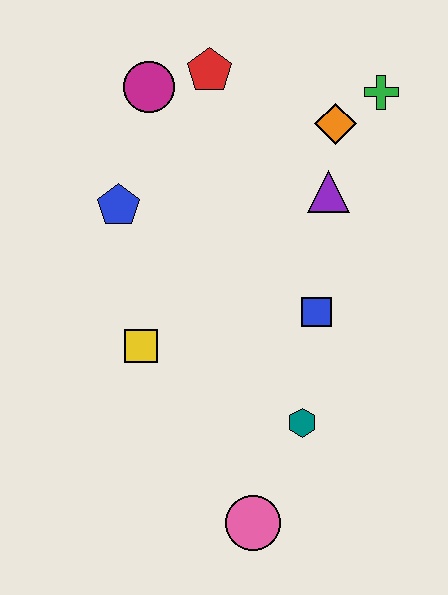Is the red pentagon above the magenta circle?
Yes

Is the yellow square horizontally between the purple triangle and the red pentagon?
No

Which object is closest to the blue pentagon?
The magenta circle is closest to the blue pentagon.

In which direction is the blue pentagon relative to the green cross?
The blue pentagon is to the left of the green cross.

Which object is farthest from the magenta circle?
The pink circle is farthest from the magenta circle.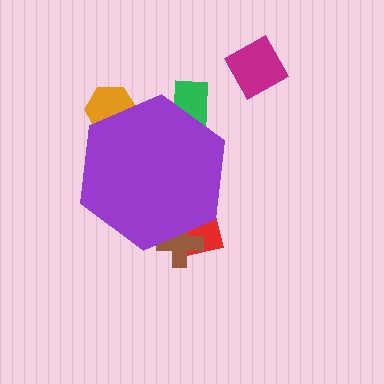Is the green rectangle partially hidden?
Yes, the green rectangle is partially hidden behind the purple hexagon.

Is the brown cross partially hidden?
Yes, the brown cross is partially hidden behind the purple hexagon.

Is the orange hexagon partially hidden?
Yes, the orange hexagon is partially hidden behind the purple hexagon.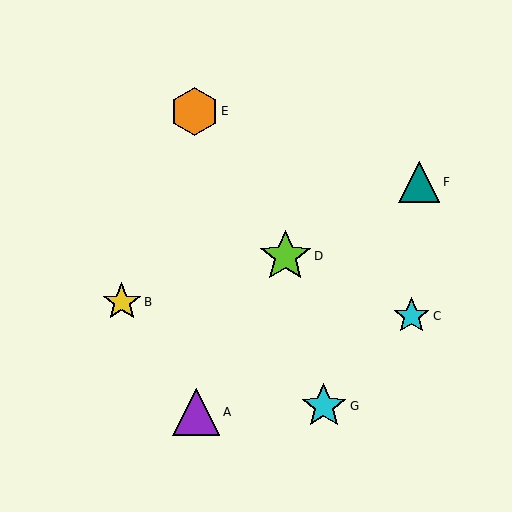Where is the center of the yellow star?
The center of the yellow star is at (122, 302).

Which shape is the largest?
The lime star (labeled D) is the largest.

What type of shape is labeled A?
Shape A is a purple triangle.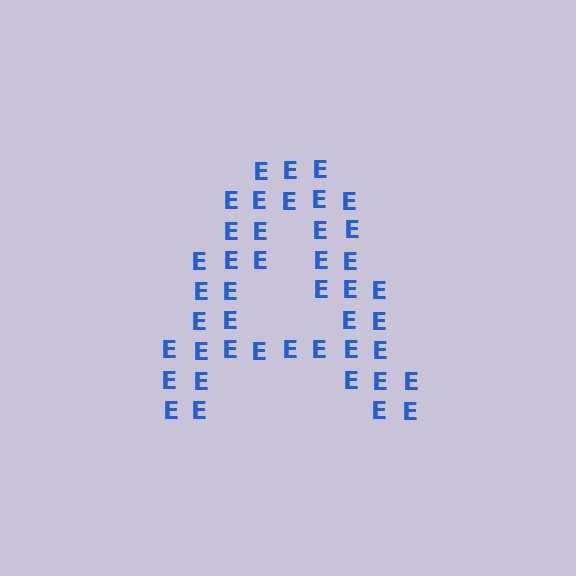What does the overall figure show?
The overall figure shows the letter A.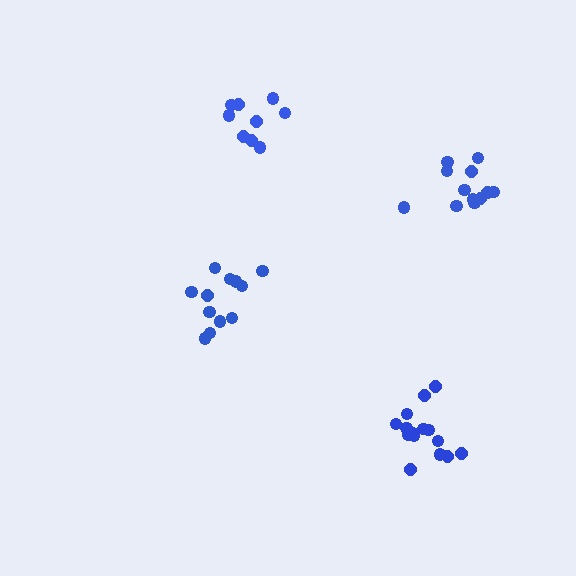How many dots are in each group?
Group 1: 12 dots, Group 2: 12 dots, Group 3: 15 dots, Group 4: 9 dots (48 total).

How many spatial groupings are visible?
There are 4 spatial groupings.